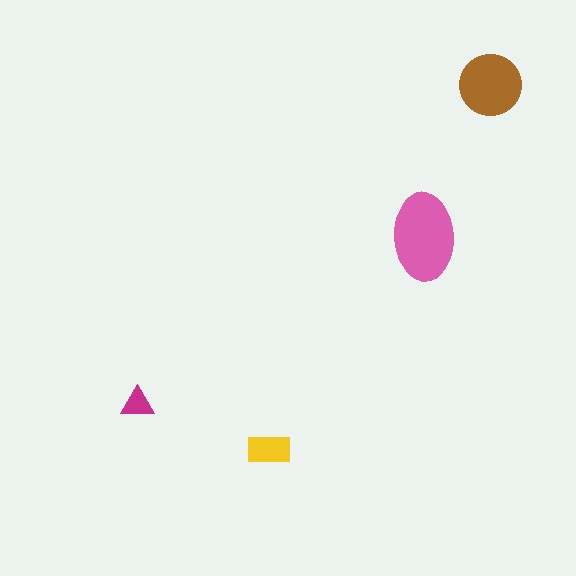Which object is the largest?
The pink ellipse.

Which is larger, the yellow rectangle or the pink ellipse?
The pink ellipse.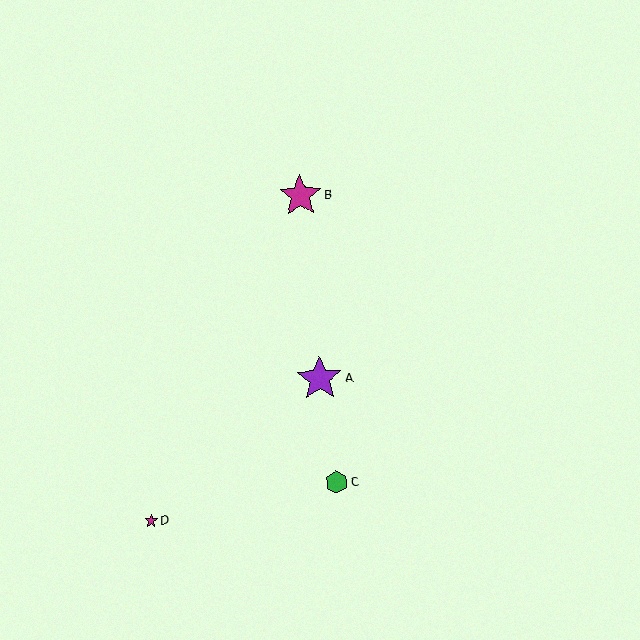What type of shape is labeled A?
Shape A is a purple star.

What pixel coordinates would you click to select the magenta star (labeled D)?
Click at (151, 521) to select the magenta star D.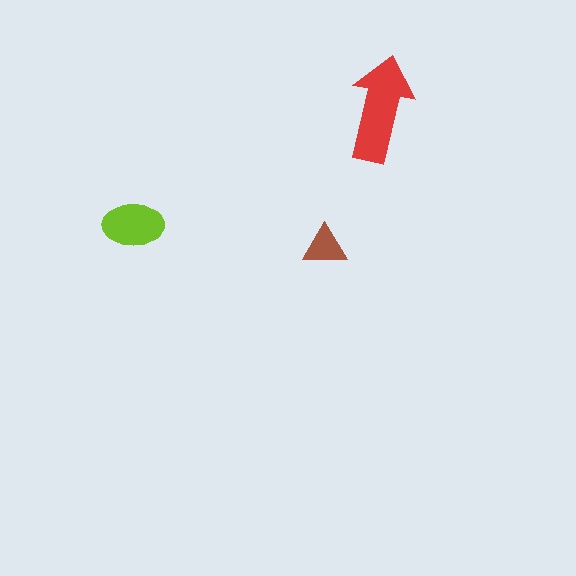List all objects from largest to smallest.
The red arrow, the lime ellipse, the brown triangle.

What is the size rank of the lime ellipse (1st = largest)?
2nd.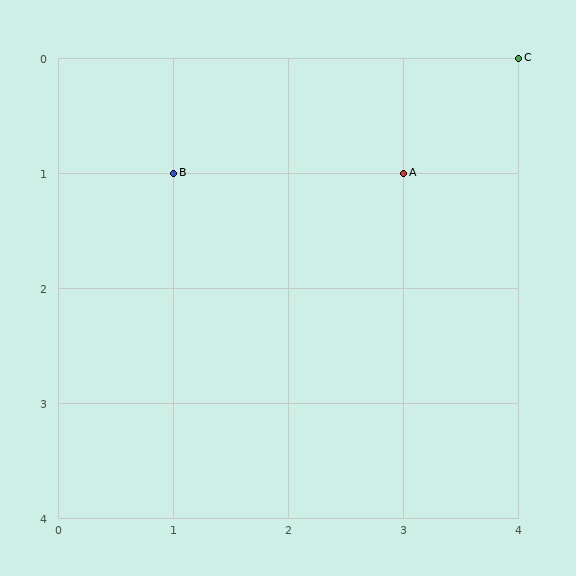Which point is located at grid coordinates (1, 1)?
Point B is at (1, 1).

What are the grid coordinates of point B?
Point B is at grid coordinates (1, 1).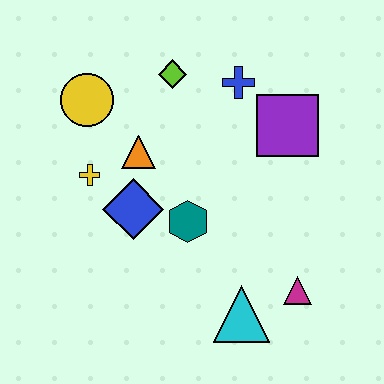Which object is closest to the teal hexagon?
The blue diamond is closest to the teal hexagon.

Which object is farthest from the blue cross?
The cyan triangle is farthest from the blue cross.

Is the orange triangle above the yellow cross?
Yes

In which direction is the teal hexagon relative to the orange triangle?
The teal hexagon is below the orange triangle.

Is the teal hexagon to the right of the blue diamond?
Yes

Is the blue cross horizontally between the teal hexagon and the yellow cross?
No